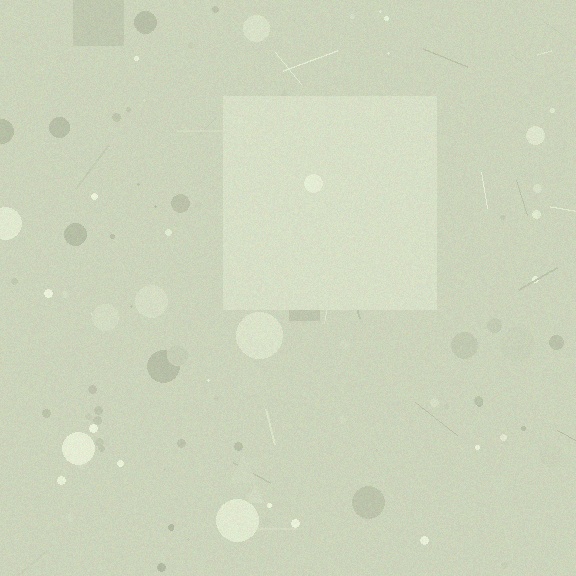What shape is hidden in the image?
A square is hidden in the image.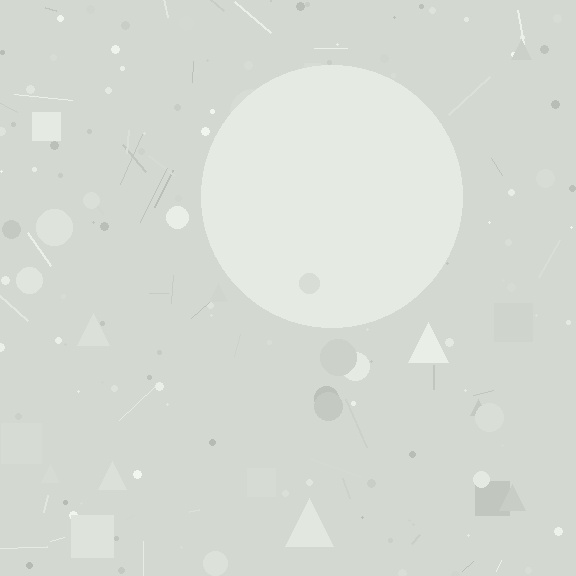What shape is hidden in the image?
A circle is hidden in the image.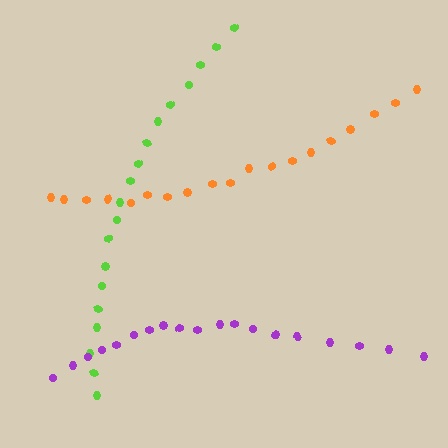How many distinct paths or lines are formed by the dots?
There are 3 distinct paths.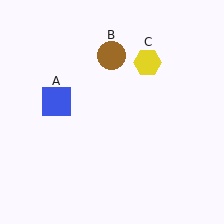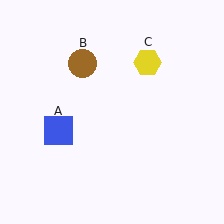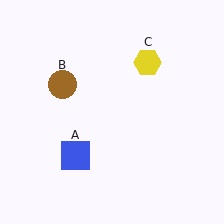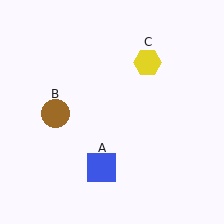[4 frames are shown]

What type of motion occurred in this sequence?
The blue square (object A), brown circle (object B) rotated counterclockwise around the center of the scene.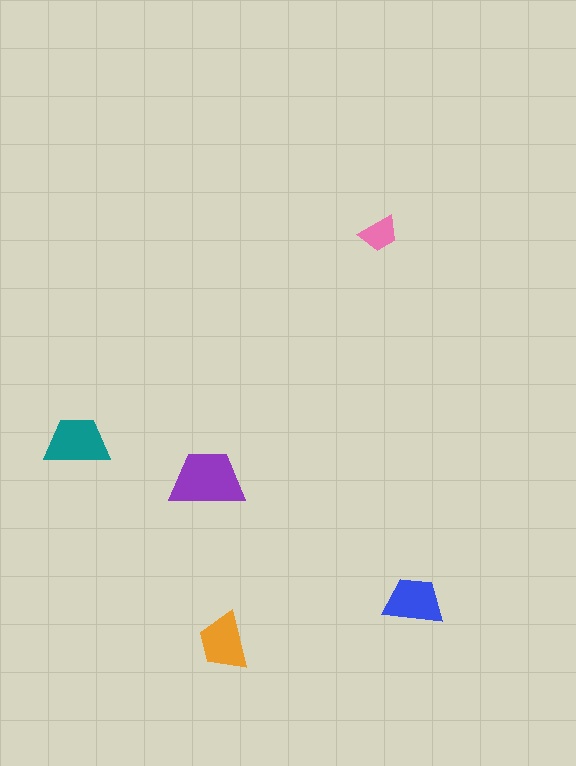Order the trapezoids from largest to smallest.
the purple one, the teal one, the blue one, the orange one, the pink one.